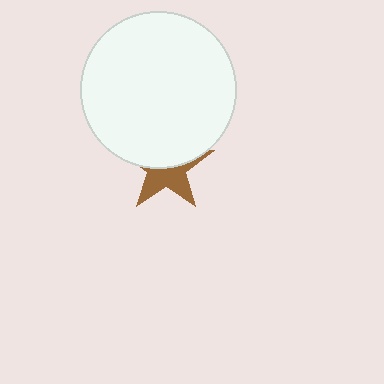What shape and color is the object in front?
The object in front is a white circle.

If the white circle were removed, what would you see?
You would see the complete brown star.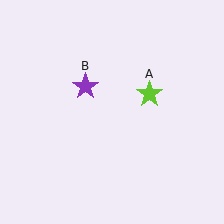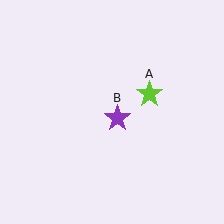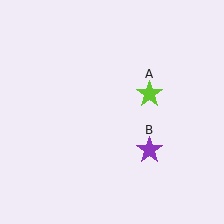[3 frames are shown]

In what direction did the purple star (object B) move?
The purple star (object B) moved down and to the right.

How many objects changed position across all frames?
1 object changed position: purple star (object B).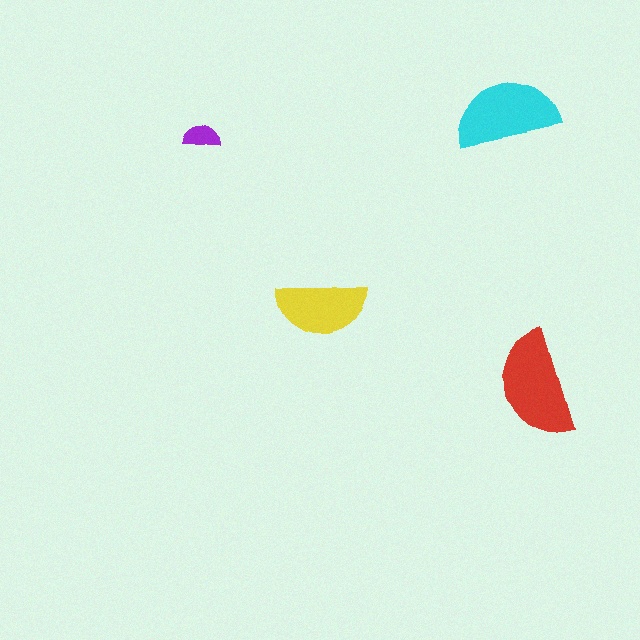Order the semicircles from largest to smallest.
the red one, the cyan one, the yellow one, the purple one.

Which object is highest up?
The cyan semicircle is topmost.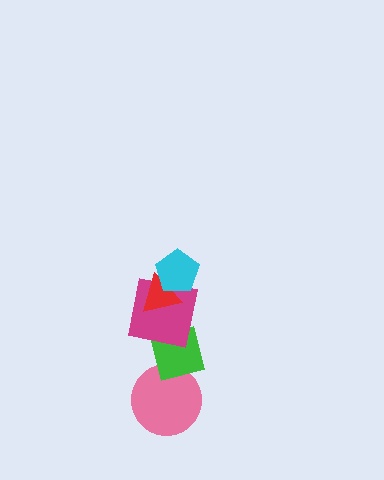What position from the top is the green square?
The green square is 4th from the top.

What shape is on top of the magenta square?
The red triangle is on top of the magenta square.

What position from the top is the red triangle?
The red triangle is 2nd from the top.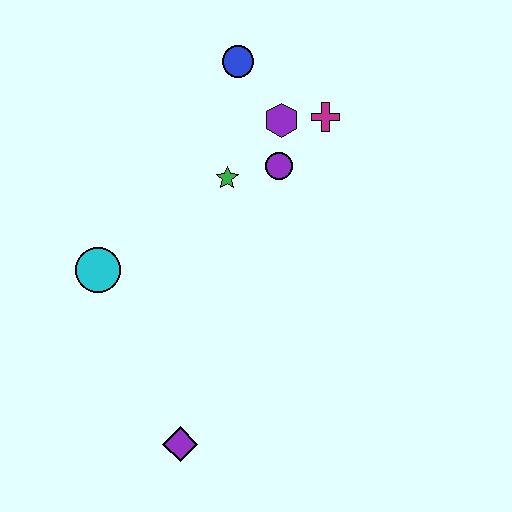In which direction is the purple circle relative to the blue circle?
The purple circle is below the blue circle.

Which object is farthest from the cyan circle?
The magenta cross is farthest from the cyan circle.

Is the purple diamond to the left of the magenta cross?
Yes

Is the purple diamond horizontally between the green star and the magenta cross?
No